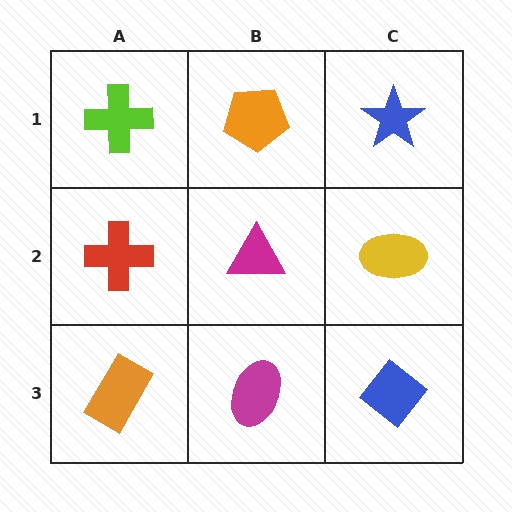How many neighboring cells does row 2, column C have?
3.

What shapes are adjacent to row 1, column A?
A red cross (row 2, column A), an orange pentagon (row 1, column B).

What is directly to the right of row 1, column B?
A blue star.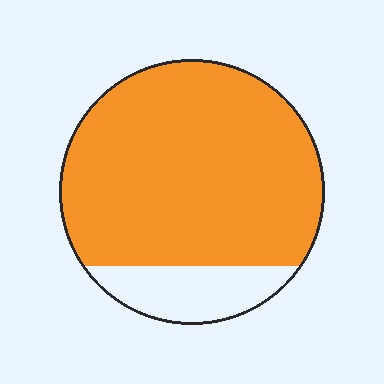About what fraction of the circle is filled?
About five sixths (5/6).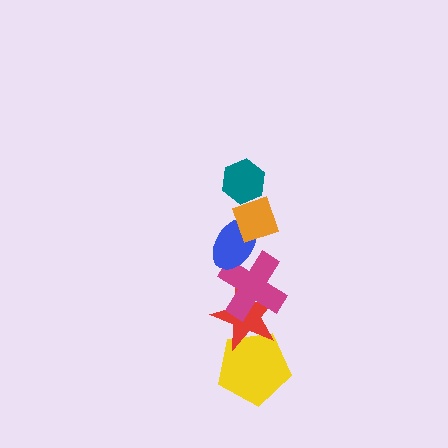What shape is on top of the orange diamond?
The teal hexagon is on top of the orange diamond.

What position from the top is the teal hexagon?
The teal hexagon is 1st from the top.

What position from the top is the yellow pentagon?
The yellow pentagon is 6th from the top.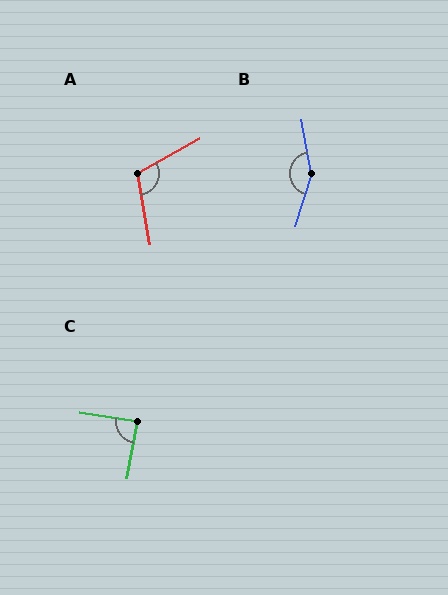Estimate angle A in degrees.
Approximately 109 degrees.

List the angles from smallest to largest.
C (88°), A (109°), B (152°).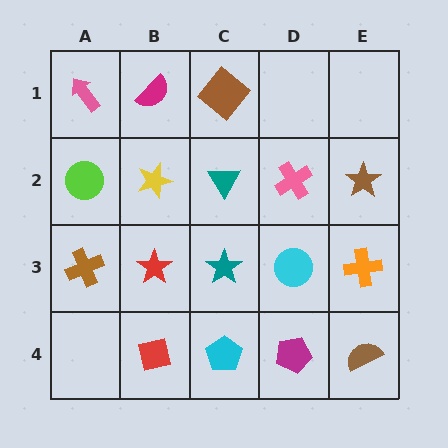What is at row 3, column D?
A cyan circle.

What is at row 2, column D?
A pink cross.